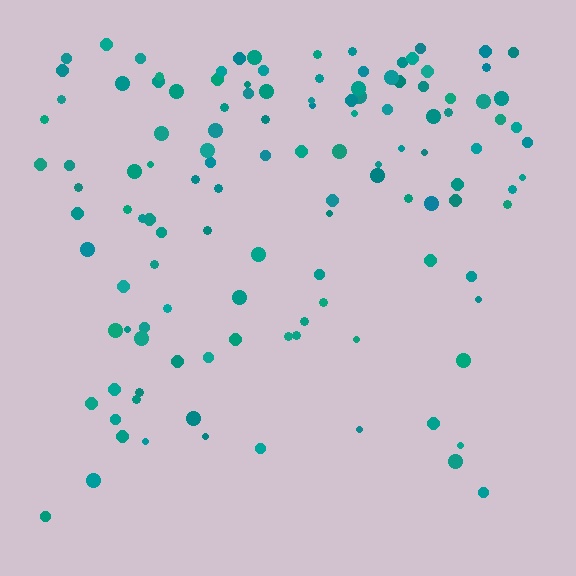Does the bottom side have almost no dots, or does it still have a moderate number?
Still a moderate number, just noticeably fewer than the top.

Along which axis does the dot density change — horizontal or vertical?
Vertical.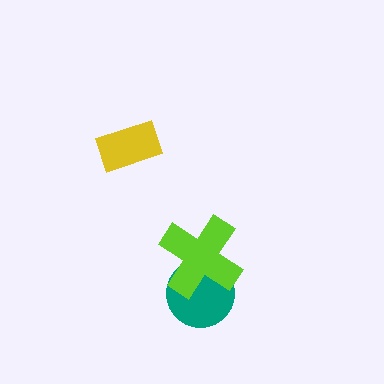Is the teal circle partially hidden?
Yes, it is partially covered by another shape.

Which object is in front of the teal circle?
The lime cross is in front of the teal circle.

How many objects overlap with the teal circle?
1 object overlaps with the teal circle.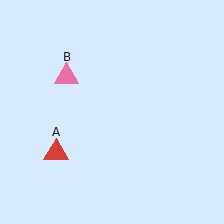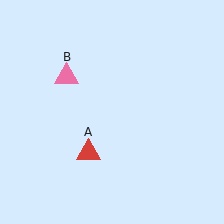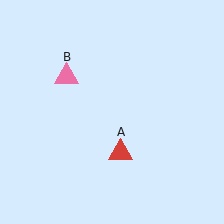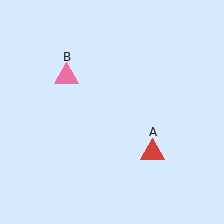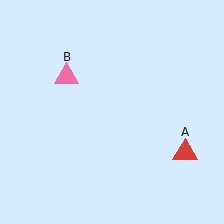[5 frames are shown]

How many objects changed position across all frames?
1 object changed position: red triangle (object A).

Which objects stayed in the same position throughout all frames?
Pink triangle (object B) remained stationary.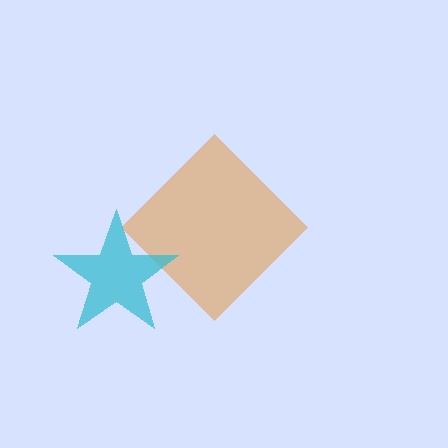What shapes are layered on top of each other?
The layered shapes are: an orange diamond, a cyan star.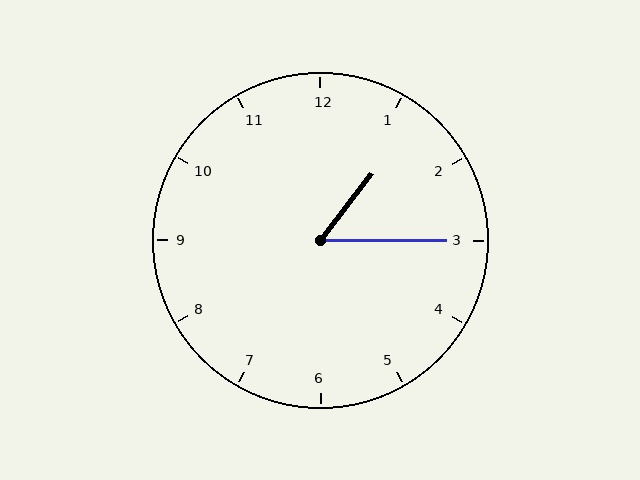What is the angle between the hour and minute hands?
Approximately 52 degrees.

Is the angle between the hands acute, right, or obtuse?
It is acute.